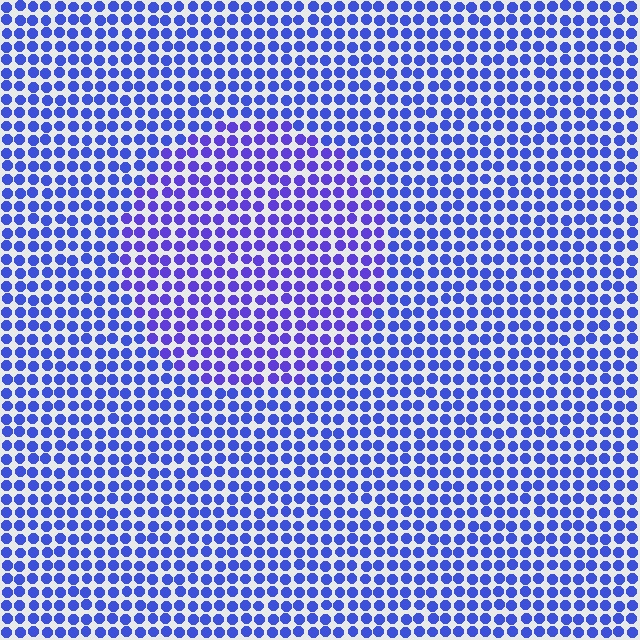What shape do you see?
I see a circle.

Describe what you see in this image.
The image is filled with small blue elements in a uniform arrangement. A circle-shaped region is visible where the elements are tinted to a slightly different hue, forming a subtle color boundary.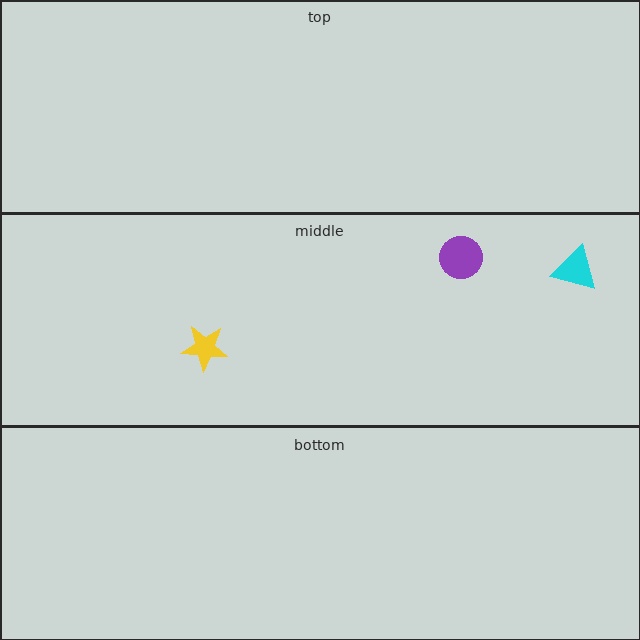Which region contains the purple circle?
The middle region.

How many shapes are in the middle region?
3.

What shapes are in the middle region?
The purple circle, the cyan triangle, the yellow star.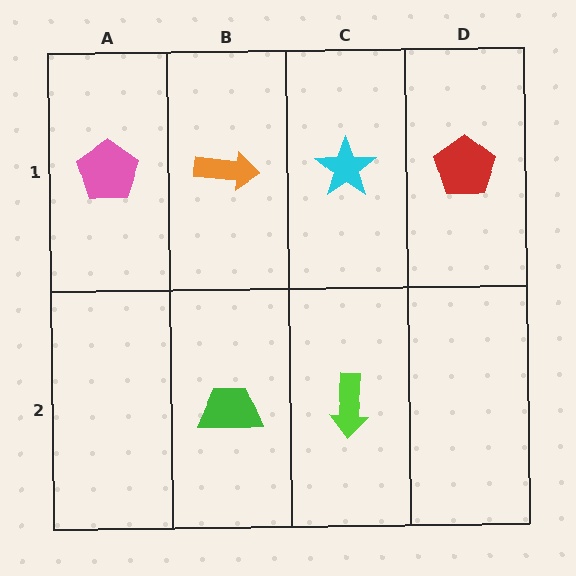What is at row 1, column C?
A cyan star.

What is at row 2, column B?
A green trapezoid.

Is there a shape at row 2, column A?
No, that cell is empty.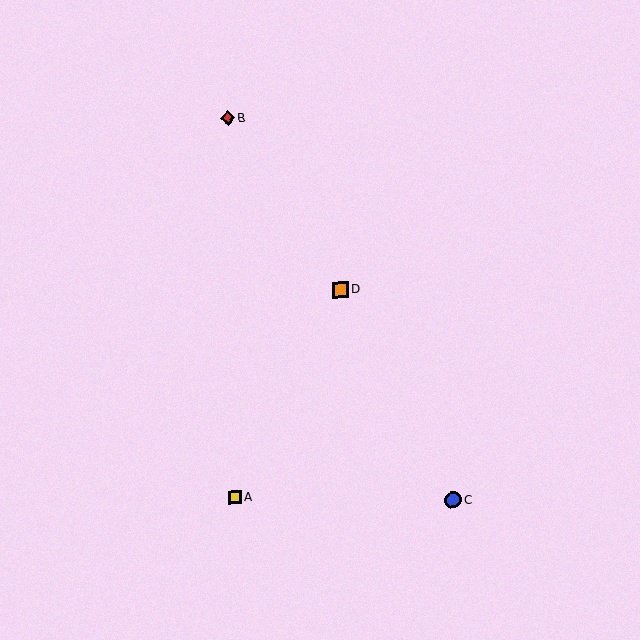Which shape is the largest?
The blue circle (labeled C) is the largest.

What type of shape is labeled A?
Shape A is a yellow square.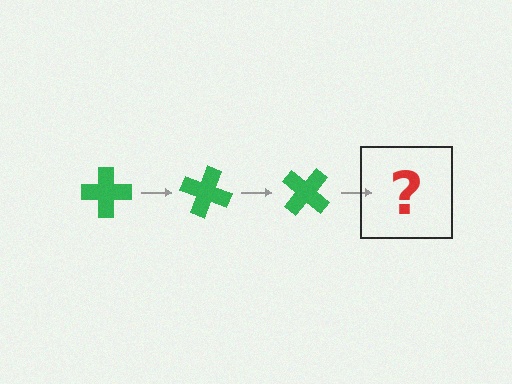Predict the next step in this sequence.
The next step is a green cross rotated 60 degrees.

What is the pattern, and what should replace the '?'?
The pattern is that the cross rotates 20 degrees each step. The '?' should be a green cross rotated 60 degrees.